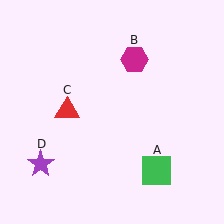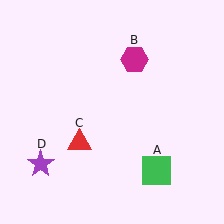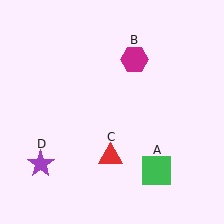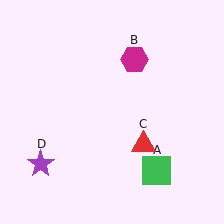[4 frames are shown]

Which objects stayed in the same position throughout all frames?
Green square (object A) and magenta hexagon (object B) and purple star (object D) remained stationary.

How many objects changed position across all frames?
1 object changed position: red triangle (object C).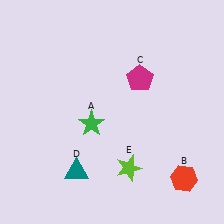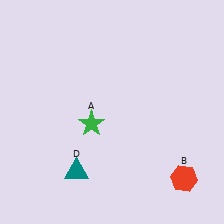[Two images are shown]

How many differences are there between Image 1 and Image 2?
There are 2 differences between the two images.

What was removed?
The lime star (E), the magenta pentagon (C) were removed in Image 2.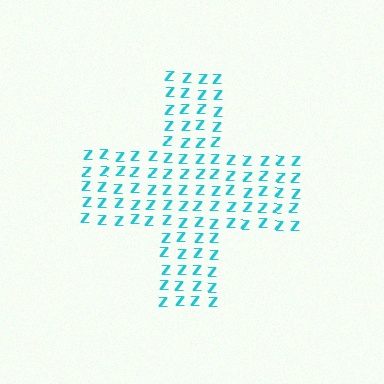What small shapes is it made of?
It is made of small letter Z's.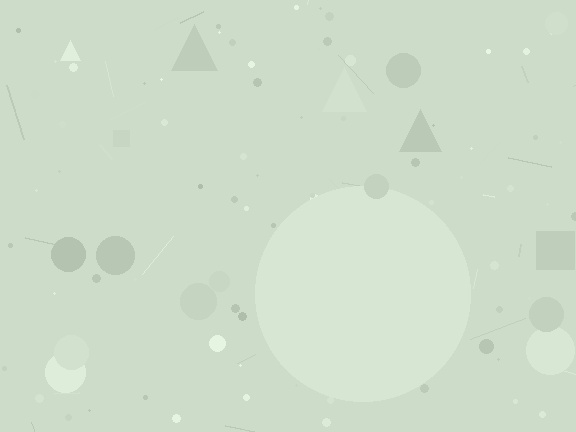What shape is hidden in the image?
A circle is hidden in the image.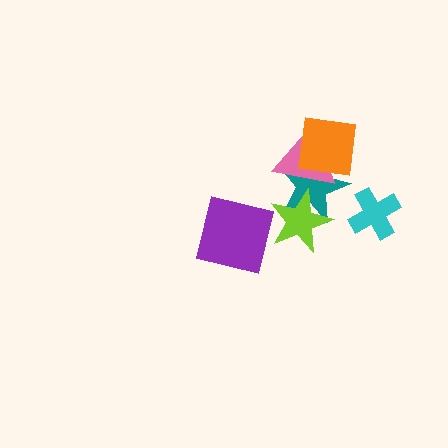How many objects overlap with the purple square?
0 objects overlap with the purple square.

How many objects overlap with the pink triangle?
3 objects overlap with the pink triangle.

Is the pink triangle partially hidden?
Yes, it is partially covered by another shape.